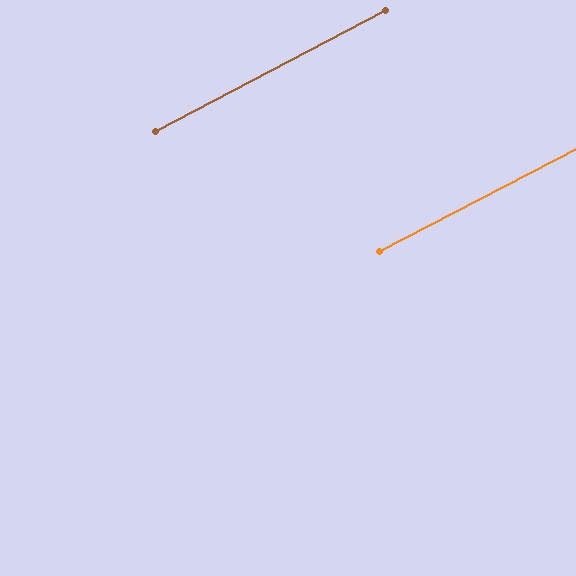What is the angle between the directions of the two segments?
Approximately 0 degrees.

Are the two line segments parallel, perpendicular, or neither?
Parallel — their directions differ by only 0.2°.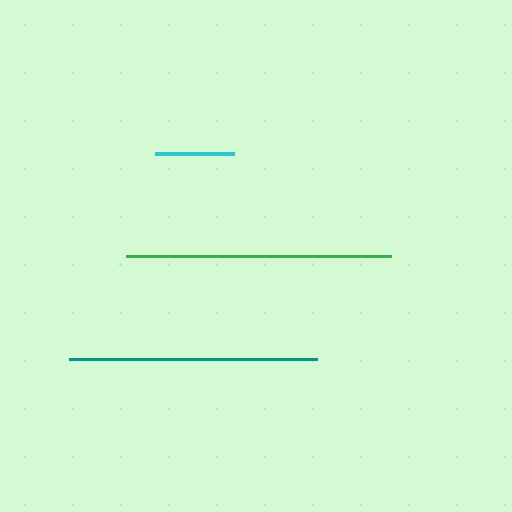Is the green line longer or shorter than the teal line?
The green line is longer than the teal line.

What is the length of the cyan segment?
The cyan segment is approximately 79 pixels long.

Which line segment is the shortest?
The cyan line is the shortest at approximately 79 pixels.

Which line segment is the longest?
The green line is the longest at approximately 265 pixels.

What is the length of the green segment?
The green segment is approximately 265 pixels long.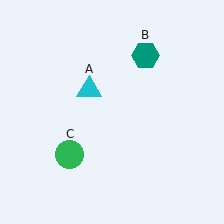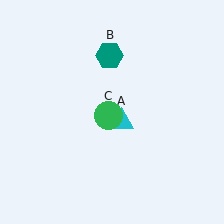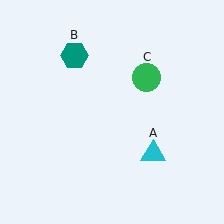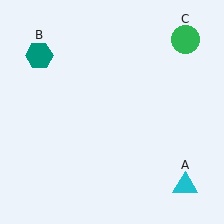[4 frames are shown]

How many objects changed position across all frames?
3 objects changed position: cyan triangle (object A), teal hexagon (object B), green circle (object C).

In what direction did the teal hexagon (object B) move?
The teal hexagon (object B) moved left.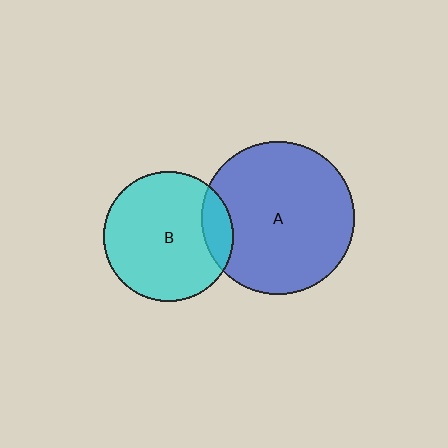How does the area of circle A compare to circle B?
Approximately 1.4 times.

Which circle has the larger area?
Circle A (blue).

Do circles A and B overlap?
Yes.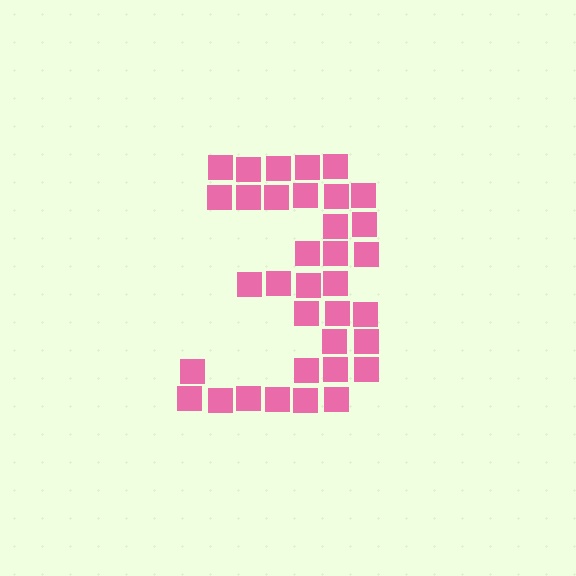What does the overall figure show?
The overall figure shows the digit 3.